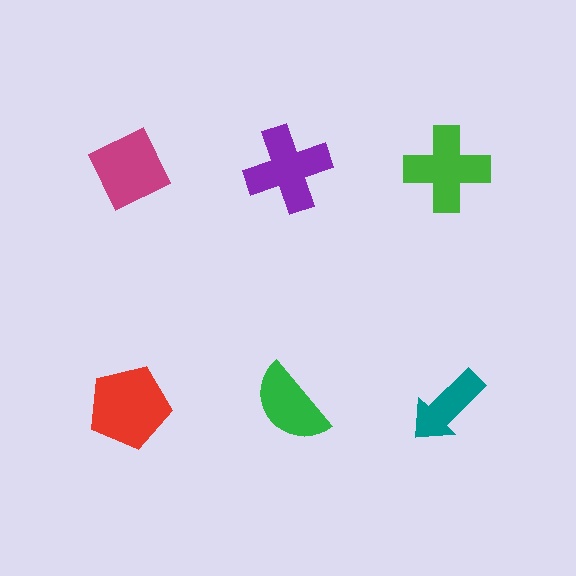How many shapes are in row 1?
3 shapes.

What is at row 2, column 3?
A teal arrow.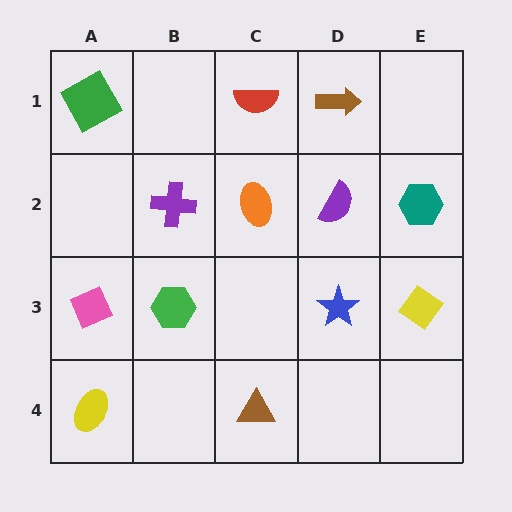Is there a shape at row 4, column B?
No, that cell is empty.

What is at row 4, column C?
A brown triangle.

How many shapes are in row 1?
3 shapes.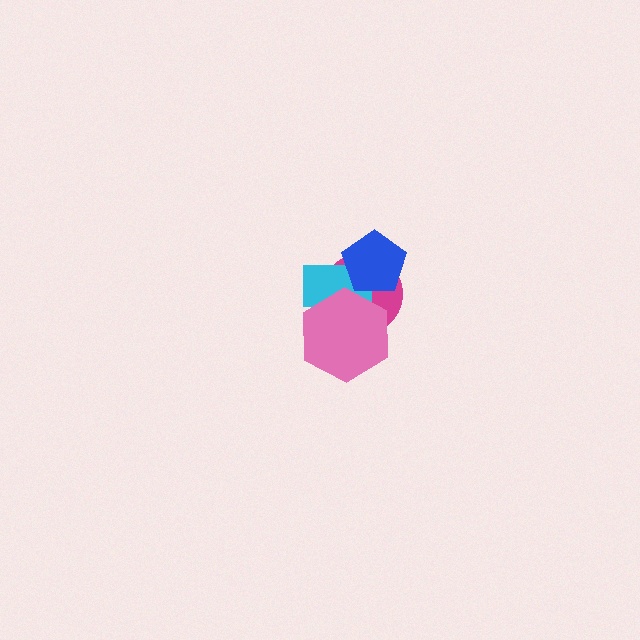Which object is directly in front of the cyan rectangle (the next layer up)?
The blue pentagon is directly in front of the cyan rectangle.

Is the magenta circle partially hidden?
Yes, it is partially covered by another shape.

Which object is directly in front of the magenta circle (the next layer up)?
The cyan rectangle is directly in front of the magenta circle.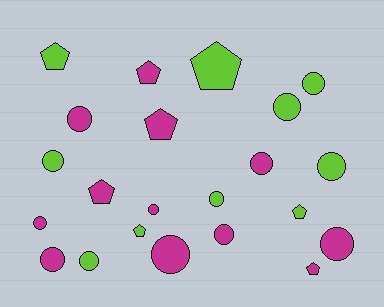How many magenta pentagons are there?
There are 4 magenta pentagons.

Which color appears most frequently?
Magenta, with 12 objects.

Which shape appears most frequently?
Circle, with 14 objects.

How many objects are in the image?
There are 22 objects.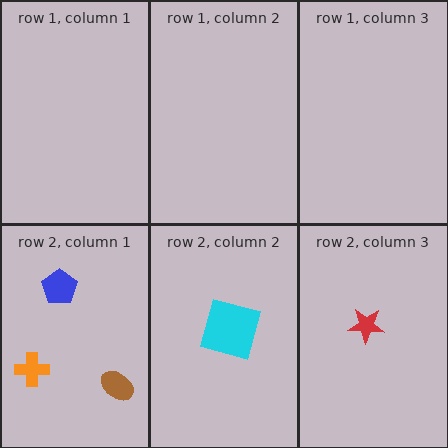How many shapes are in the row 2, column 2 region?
1.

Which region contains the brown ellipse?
The row 2, column 1 region.